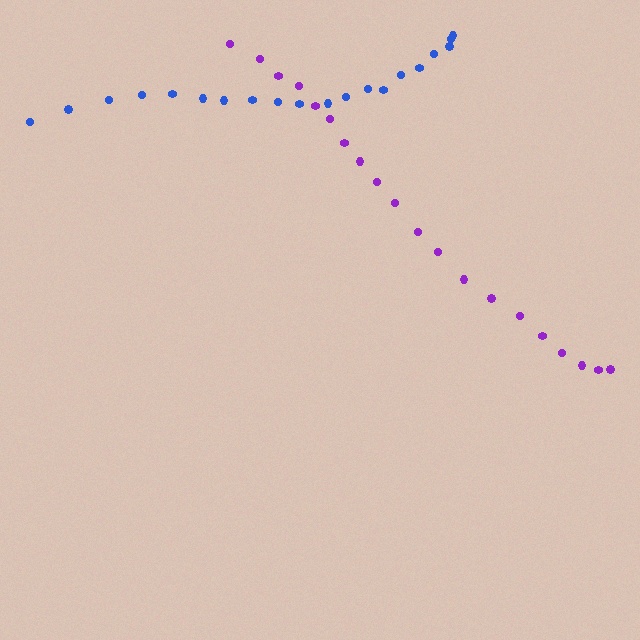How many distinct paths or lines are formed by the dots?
There are 2 distinct paths.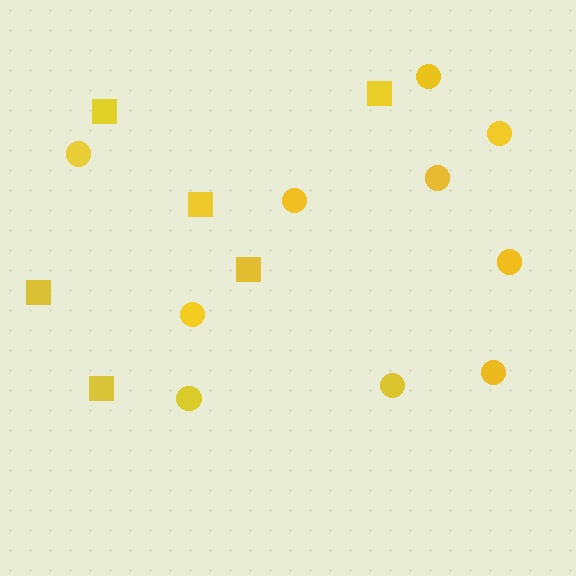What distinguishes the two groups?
There are 2 groups: one group of circles (10) and one group of squares (6).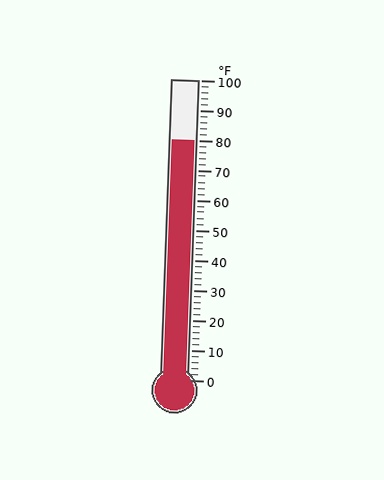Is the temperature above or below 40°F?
The temperature is above 40°F.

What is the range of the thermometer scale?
The thermometer scale ranges from 0°F to 100°F.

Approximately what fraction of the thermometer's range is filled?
The thermometer is filled to approximately 80% of its range.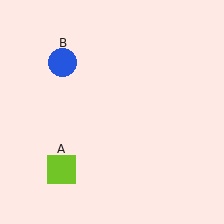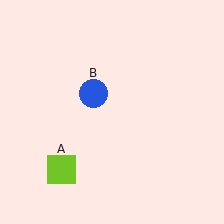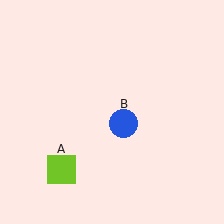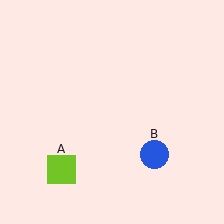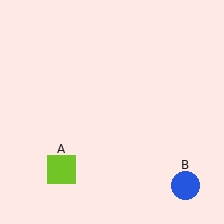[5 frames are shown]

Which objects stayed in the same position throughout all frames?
Lime square (object A) remained stationary.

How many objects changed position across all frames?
1 object changed position: blue circle (object B).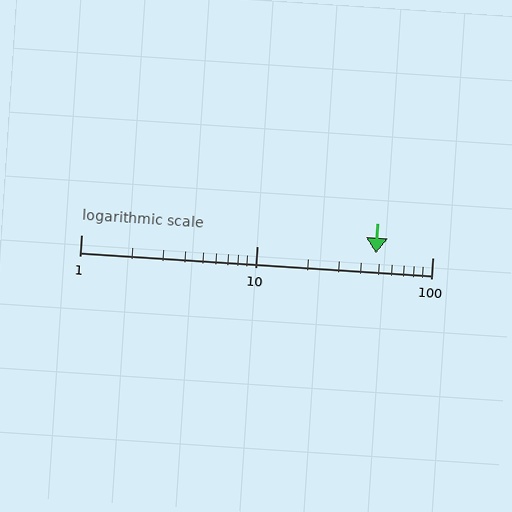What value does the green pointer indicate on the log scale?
The pointer indicates approximately 48.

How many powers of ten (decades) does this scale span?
The scale spans 2 decades, from 1 to 100.